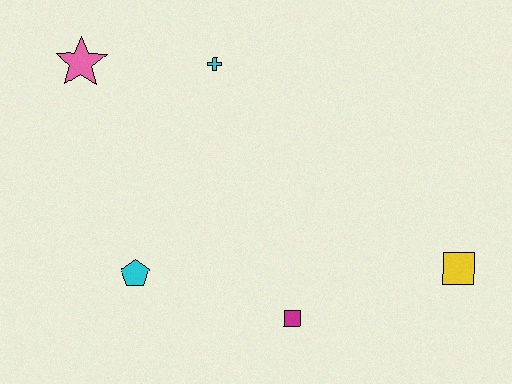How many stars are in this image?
There is 1 star.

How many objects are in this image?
There are 5 objects.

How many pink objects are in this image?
There is 1 pink object.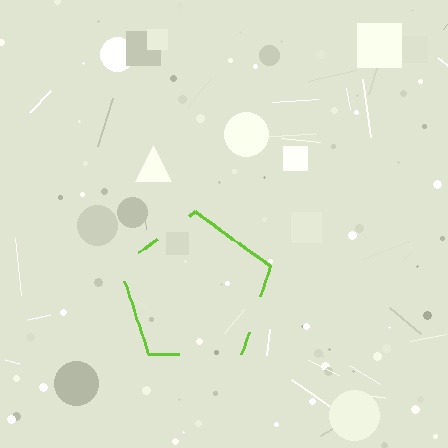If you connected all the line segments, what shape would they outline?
They would outline a pentagon.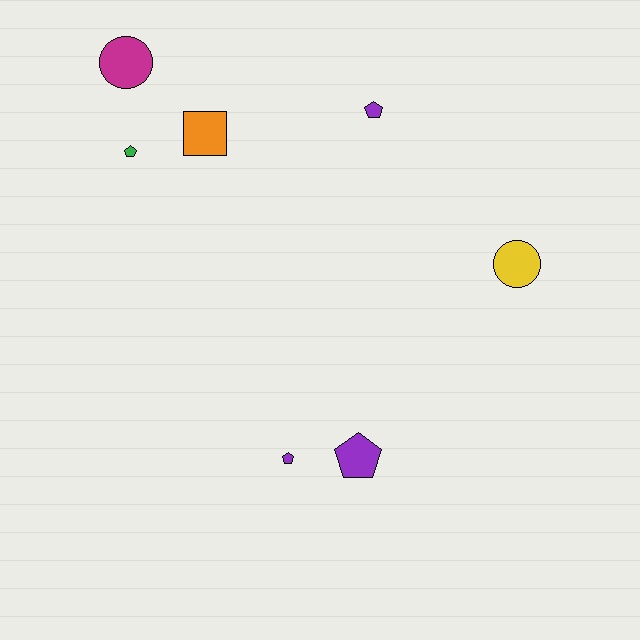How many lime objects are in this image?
There are no lime objects.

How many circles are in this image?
There are 2 circles.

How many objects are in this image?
There are 7 objects.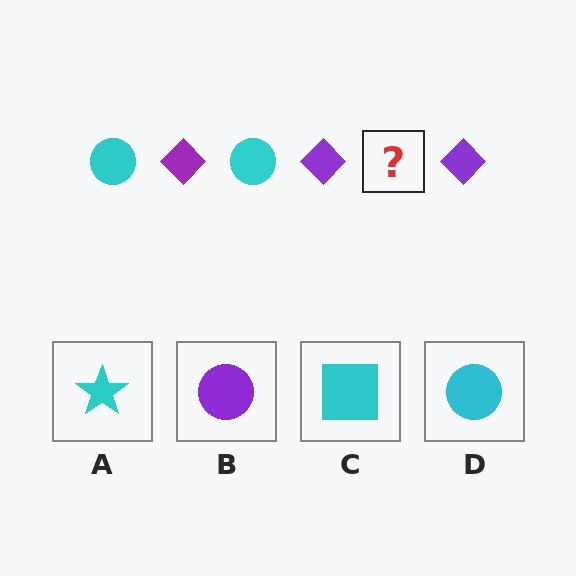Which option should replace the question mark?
Option D.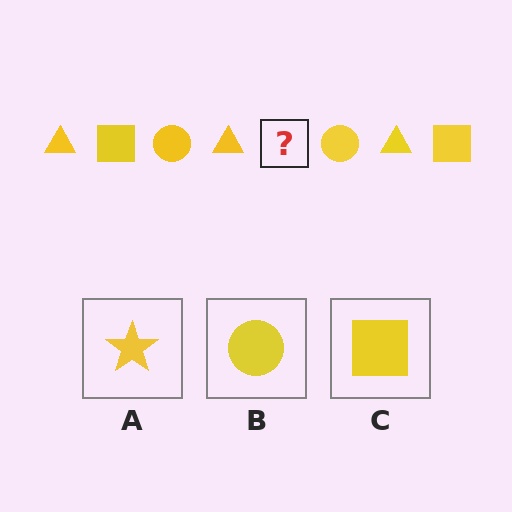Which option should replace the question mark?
Option C.